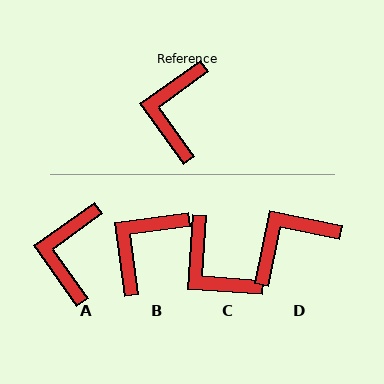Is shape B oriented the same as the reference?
No, it is off by about 29 degrees.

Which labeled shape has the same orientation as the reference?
A.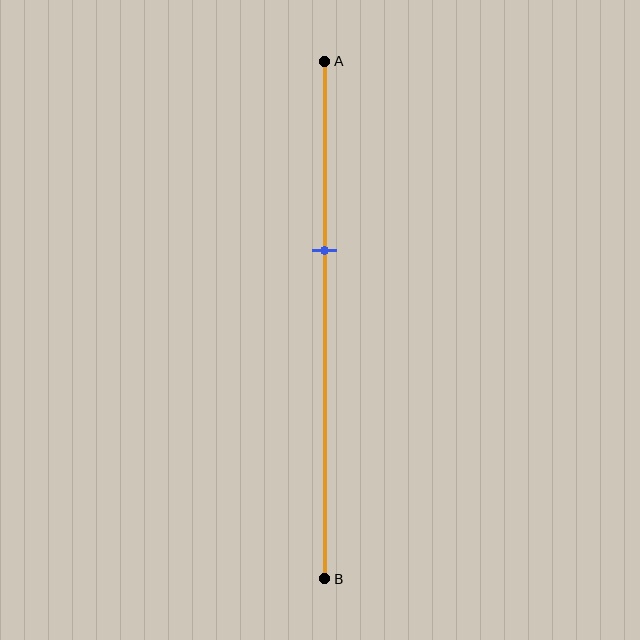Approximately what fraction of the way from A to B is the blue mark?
The blue mark is approximately 35% of the way from A to B.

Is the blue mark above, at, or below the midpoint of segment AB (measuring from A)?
The blue mark is above the midpoint of segment AB.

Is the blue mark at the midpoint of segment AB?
No, the mark is at about 35% from A, not at the 50% midpoint.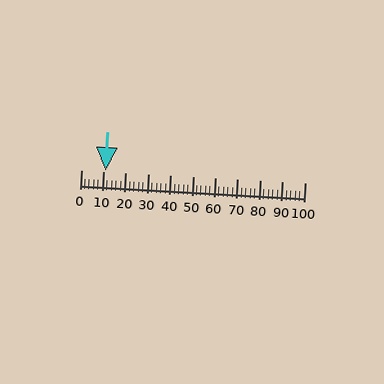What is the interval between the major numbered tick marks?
The major tick marks are spaced 10 units apart.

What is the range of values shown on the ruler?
The ruler shows values from 0 to 100.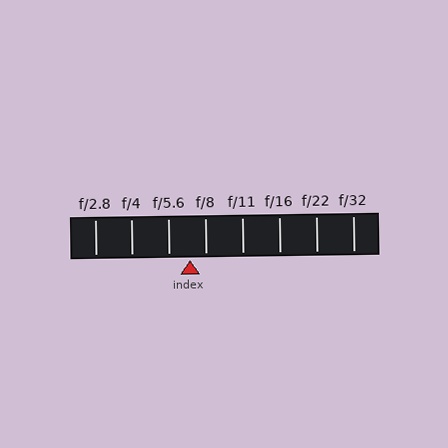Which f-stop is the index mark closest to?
The index mark is closest to f/8.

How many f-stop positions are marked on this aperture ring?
There are 8 f-stop positions marked.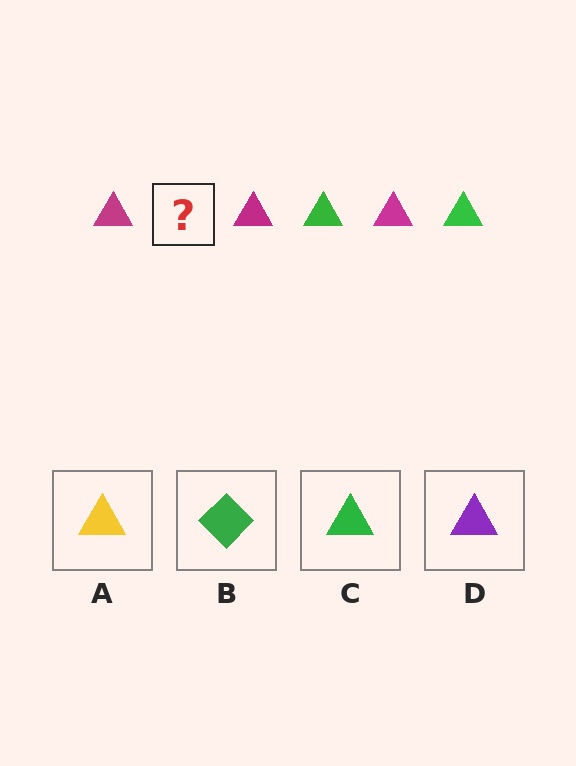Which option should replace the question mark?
Option C.